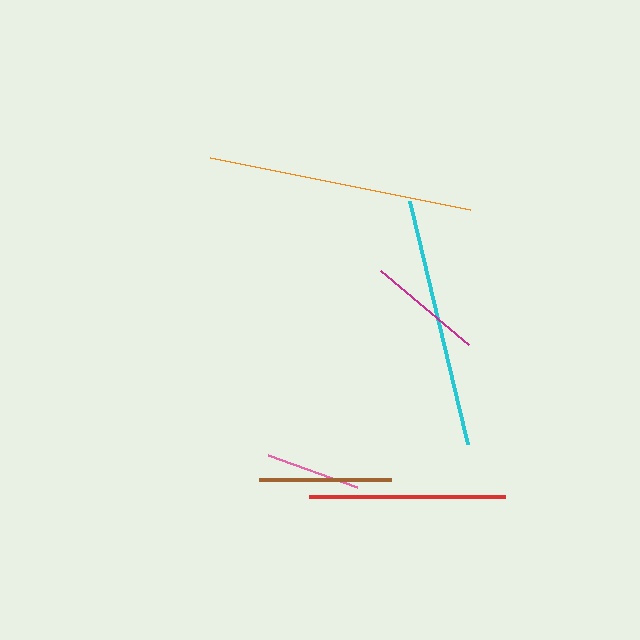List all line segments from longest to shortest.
From longest to shortest: orange, cyan, red, brown, magenta, pink.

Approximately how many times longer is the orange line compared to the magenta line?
The orange line is approximately 2.3 times the length of the magenta line.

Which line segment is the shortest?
The pink line is the shortest at approximately 94 pixels.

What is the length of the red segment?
The red segment is approximately 196 pixels long.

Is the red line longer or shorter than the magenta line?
The red line is longer than the magenta line.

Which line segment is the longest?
The orange line is the longest at approximately 265 pixels.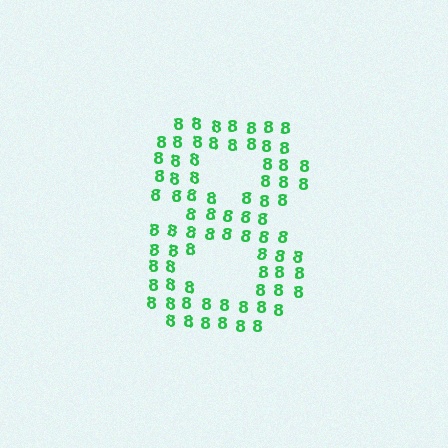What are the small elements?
The small elements are digit 8's.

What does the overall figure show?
The overall figure shows the digit 8.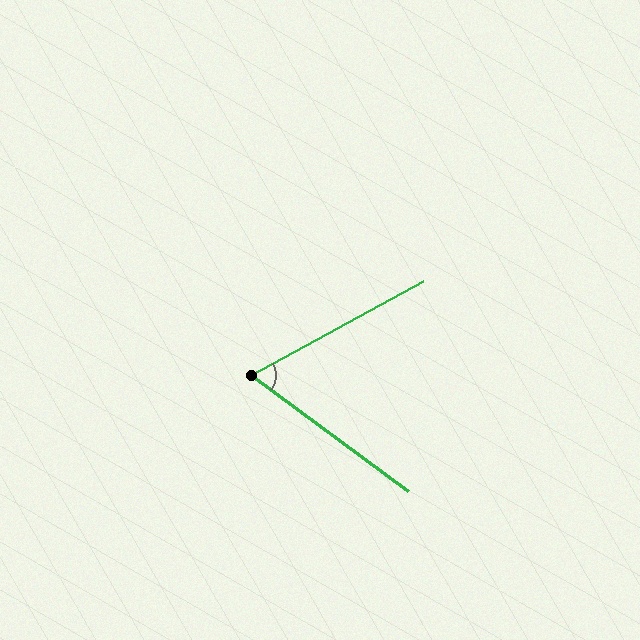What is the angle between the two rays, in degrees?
Approximately 65 degrees.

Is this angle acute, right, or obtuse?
It is acute.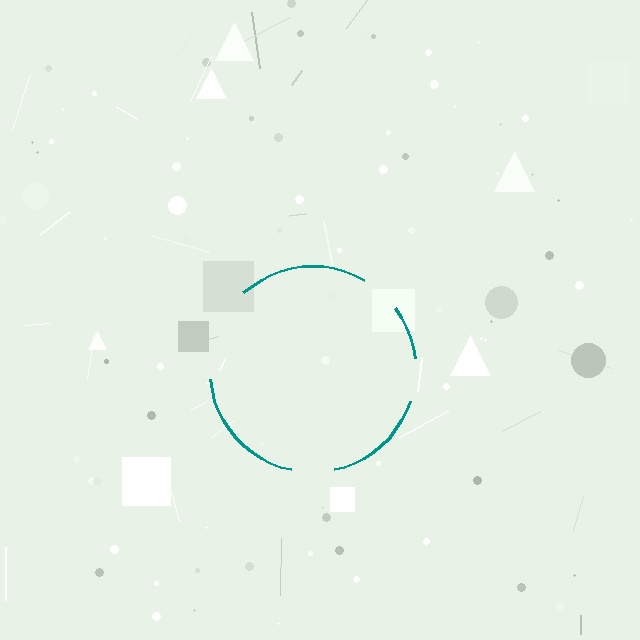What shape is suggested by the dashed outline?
The dashed outline suggests a circle.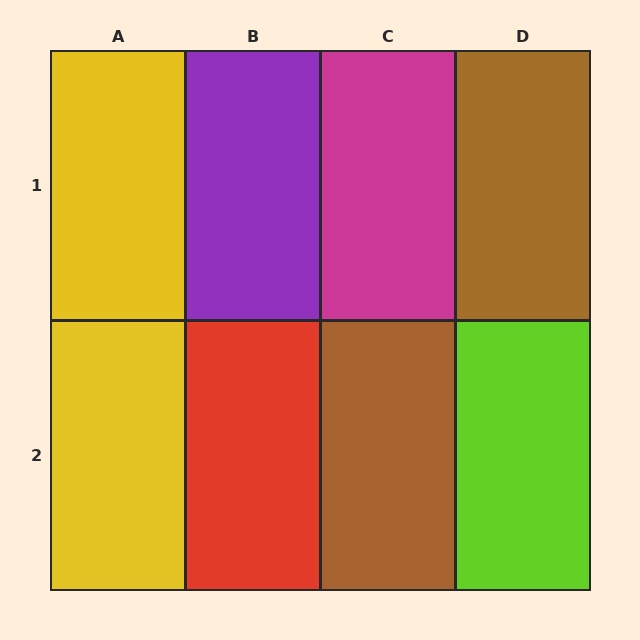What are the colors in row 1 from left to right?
Yellow, purple, magenta, brown.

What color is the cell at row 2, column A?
Yellow.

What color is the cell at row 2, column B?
Red.